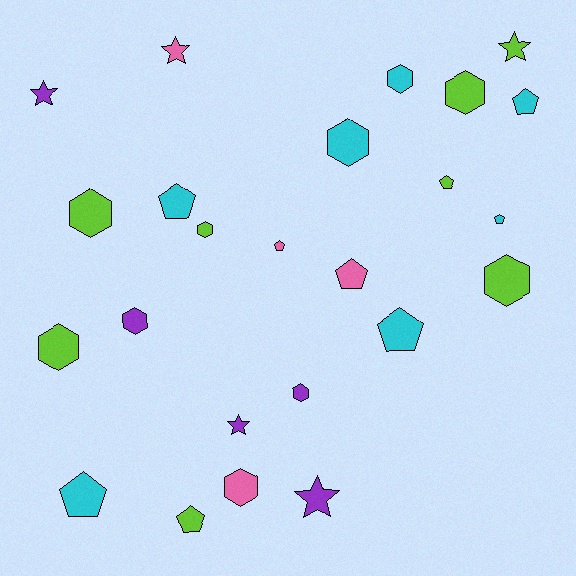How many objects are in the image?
There are 24 objects.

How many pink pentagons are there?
There are 2 pink pentagons.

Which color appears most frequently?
Lime, with 8 objects.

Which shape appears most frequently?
Hexagon, with 10 objects.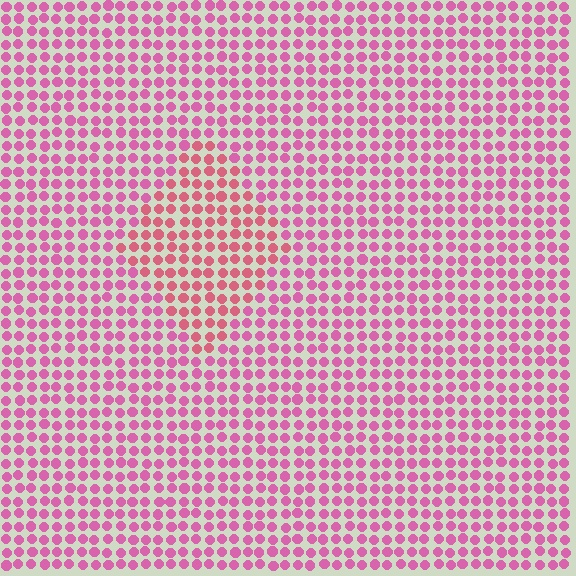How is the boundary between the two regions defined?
The boundary is defined purely by a slight shift in hue (about 25 degrees). Spacing, size, and orientation are identical on both sides.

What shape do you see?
I see a diamond.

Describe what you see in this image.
The image is filled with small pink elements in a uniform arrangement. A diamond-shaped region is visible where the elements are tinted to a slightly different hue, forming a subtle color boundary.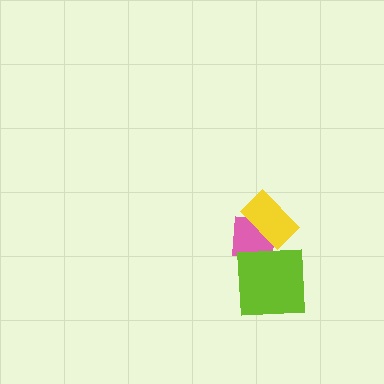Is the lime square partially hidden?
Yes, it is partially covered by another shape.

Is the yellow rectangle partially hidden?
No, no other shape covers it.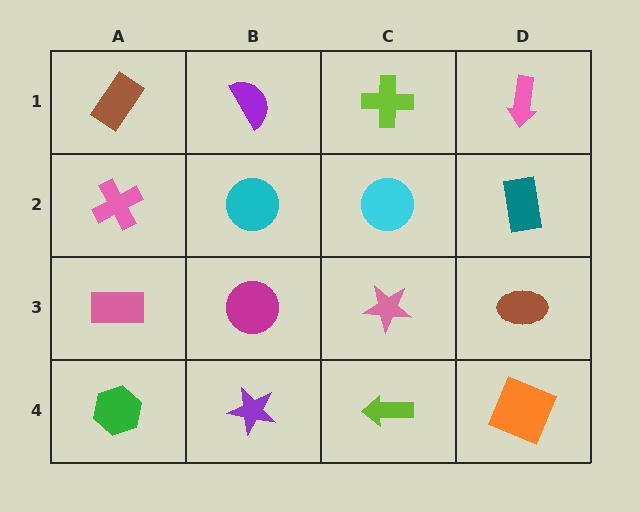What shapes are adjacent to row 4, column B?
A magenta circle (row 3, column B), a green hexagon (row 4, column A), a lime arrow (row 4, column C).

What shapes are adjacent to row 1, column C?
A cyan circle (row 2, column C), a purple semicircle (row 1, column B), a pink arrow (row 1, column D).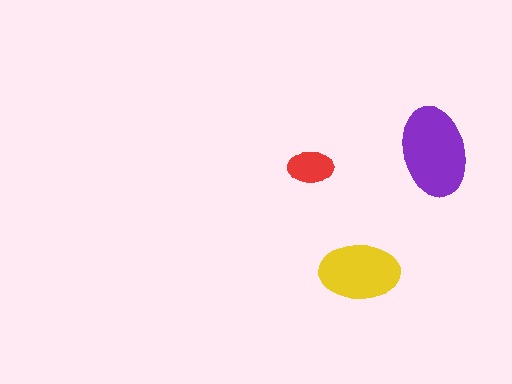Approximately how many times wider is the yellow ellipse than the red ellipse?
About 2 times wider.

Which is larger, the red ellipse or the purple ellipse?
The purple one.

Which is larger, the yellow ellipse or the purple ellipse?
The purple one.